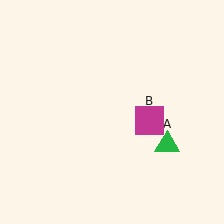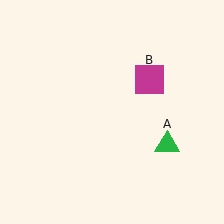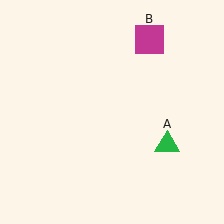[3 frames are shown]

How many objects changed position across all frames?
1 object changed position: magenta square (object B).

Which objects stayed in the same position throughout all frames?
Green triangle (object A) remained stationary.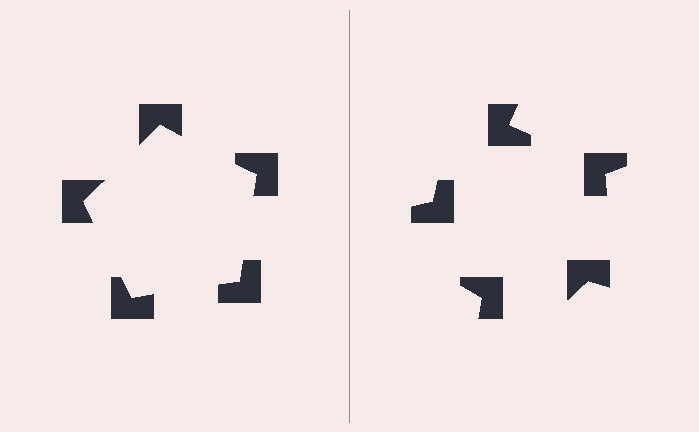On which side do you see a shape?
An illusory pentagon appears on the left side. On the right side the wedge cuts are rotated, so no coherent shape forms.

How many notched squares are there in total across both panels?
10 — 5 on each side.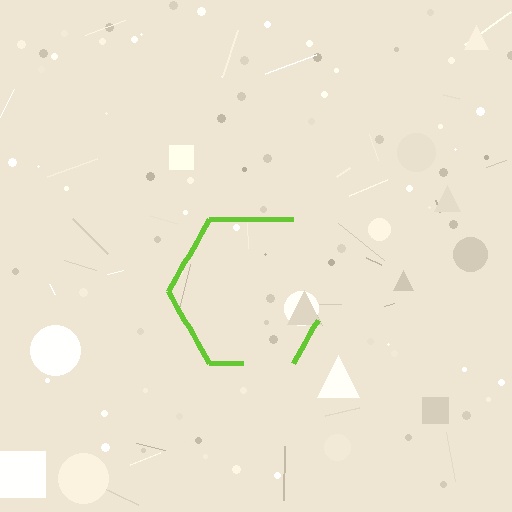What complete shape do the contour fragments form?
The contour fragments form a hexagon.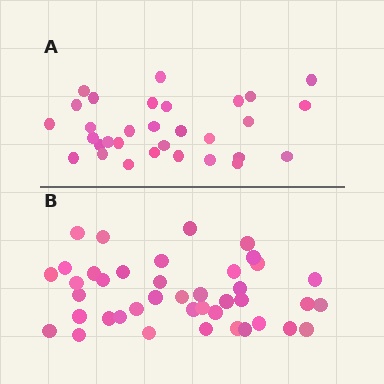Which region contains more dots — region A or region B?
Region B (the bottom region) has more dots.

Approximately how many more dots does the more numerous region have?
Region B has roughly 10 or so more dots than region A.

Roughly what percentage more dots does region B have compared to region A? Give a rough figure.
About 30% more.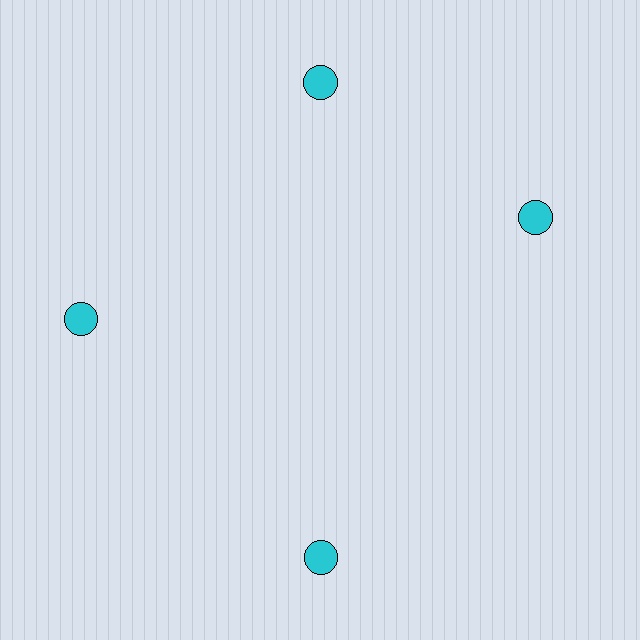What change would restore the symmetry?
The symmetry would be restored by rotating it back into even spacing with its neighbors so that all 4 circles sit at equal angles and equal distance from the center.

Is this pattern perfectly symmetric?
No. The 4 cyan circles are arranged in a ring, but one element near the 3 o'clock position is rotated out of alignment along the ring, breaking the 4-fold rotational symmetry.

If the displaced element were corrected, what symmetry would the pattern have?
It would have 4-fold rotational symmetry — the pattern would map onto itself every 90 degrees.